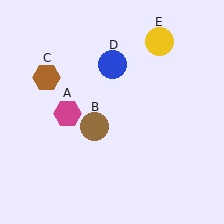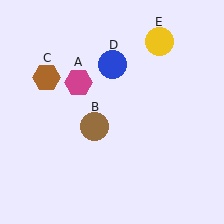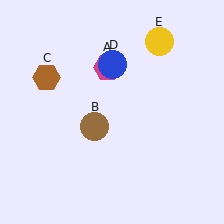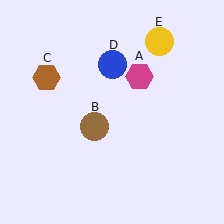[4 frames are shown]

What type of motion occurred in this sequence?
The magenta hexagon (object A) rotated clockwise around the center of the scene.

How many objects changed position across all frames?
1 object changed position: magenta hexagon (object A).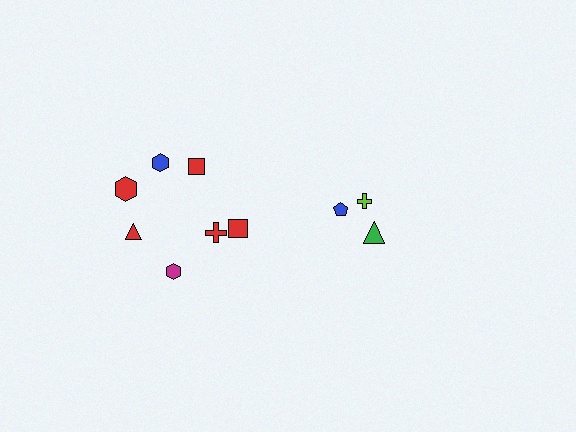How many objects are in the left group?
There are 7 objects.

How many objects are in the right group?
There are 3 objects.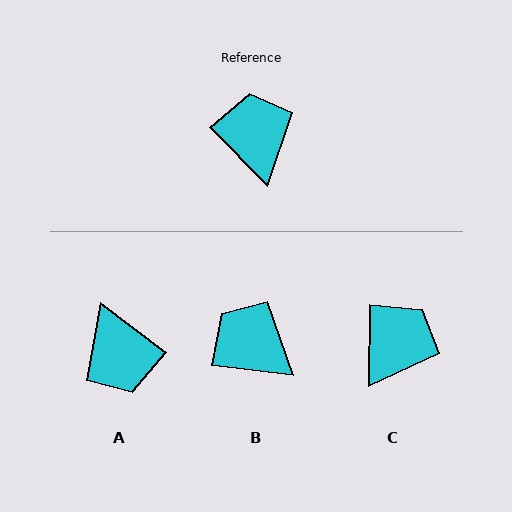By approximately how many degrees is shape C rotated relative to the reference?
Approximately 46 degrees clockwise.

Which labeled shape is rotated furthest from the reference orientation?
A, about 171 degrees away.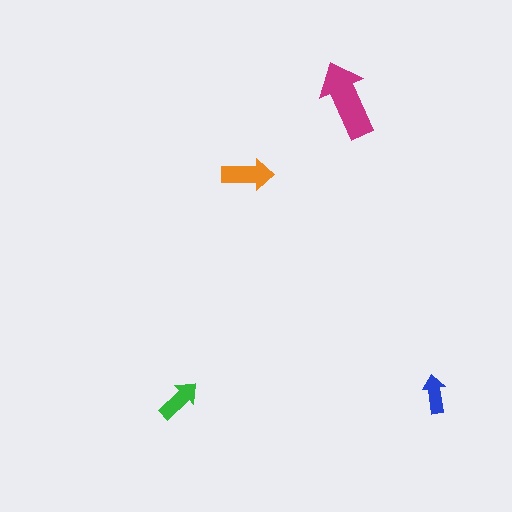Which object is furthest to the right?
The blue arrow is rightmost.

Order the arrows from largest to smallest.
the magenta one, the orange one, the green one, the blue one.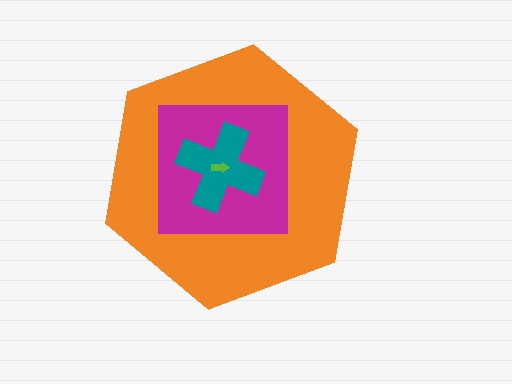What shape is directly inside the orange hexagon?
The magenta square.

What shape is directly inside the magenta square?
The teal cross.